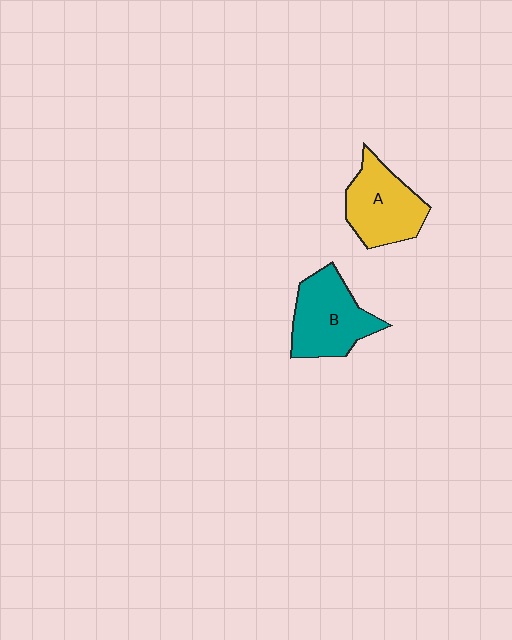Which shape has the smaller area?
Shape A (yellow).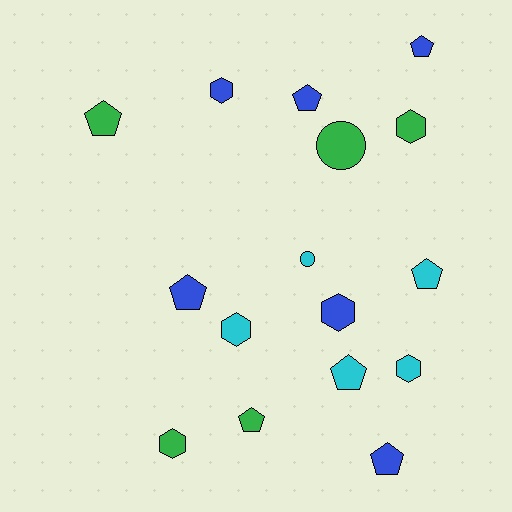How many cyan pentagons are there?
There are 2 cyan pentagons.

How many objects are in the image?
There are 16 objects.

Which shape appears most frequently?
Pentagon, with 8 objects.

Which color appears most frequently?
Blue, with 6 objects.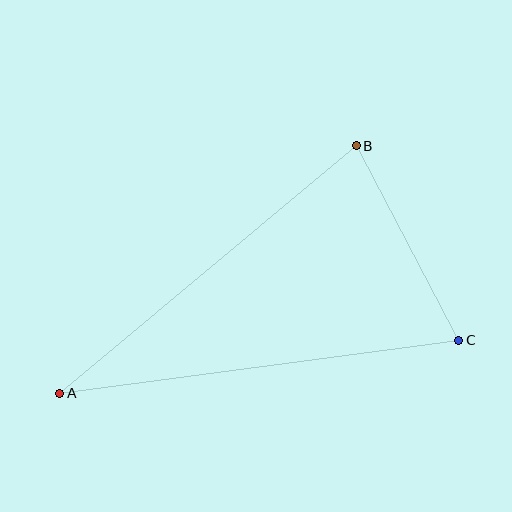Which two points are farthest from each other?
Points A and C are farthest from each other.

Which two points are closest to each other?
Points B and C are closest to each other.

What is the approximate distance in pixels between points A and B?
The distance between A and B is approximately 386 pixels.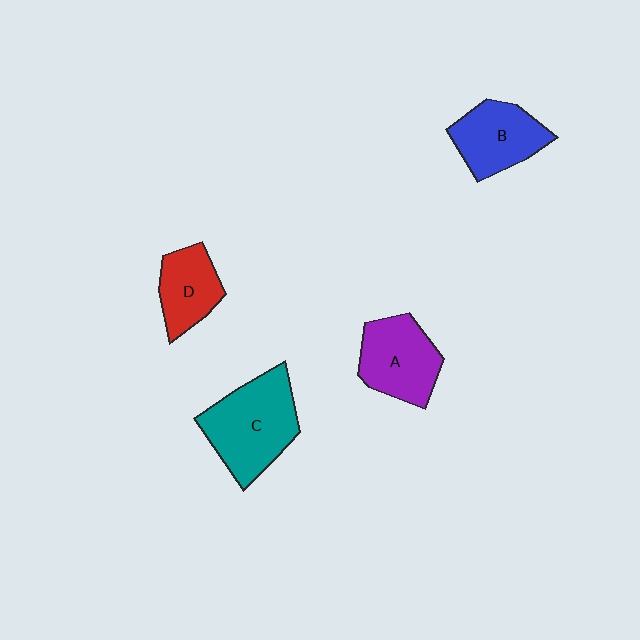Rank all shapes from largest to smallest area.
From largest to smallest: C (teal), A (purple), B (blue), D (red).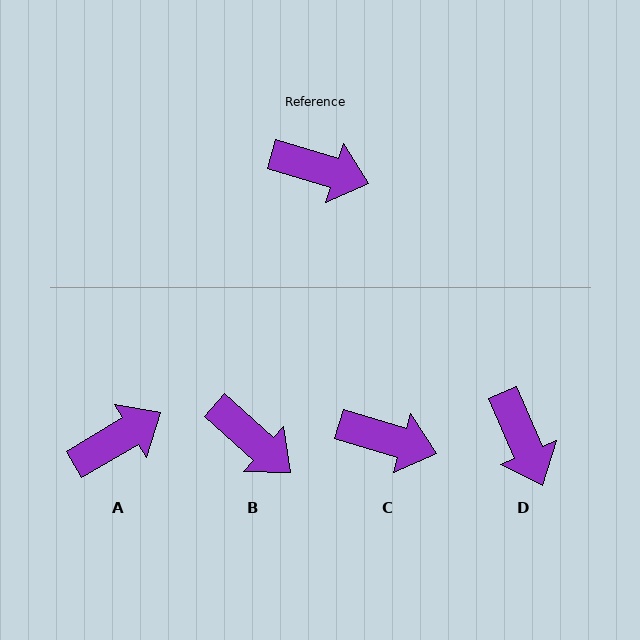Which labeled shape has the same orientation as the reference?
C.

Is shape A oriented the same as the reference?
No, it is off by about 47 degrees.